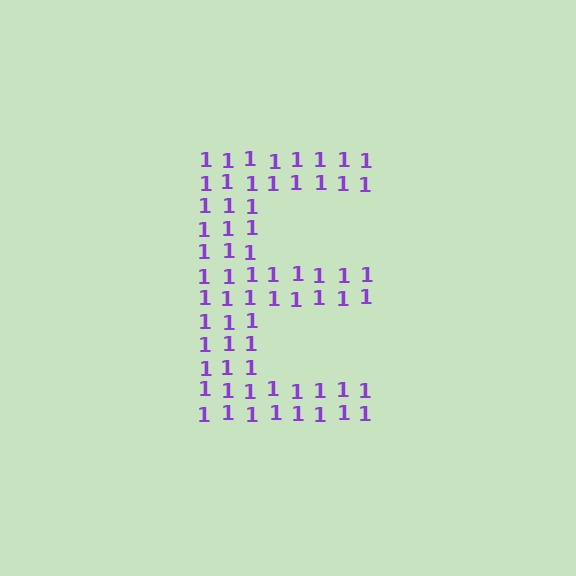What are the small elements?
The small elements are digit 1's.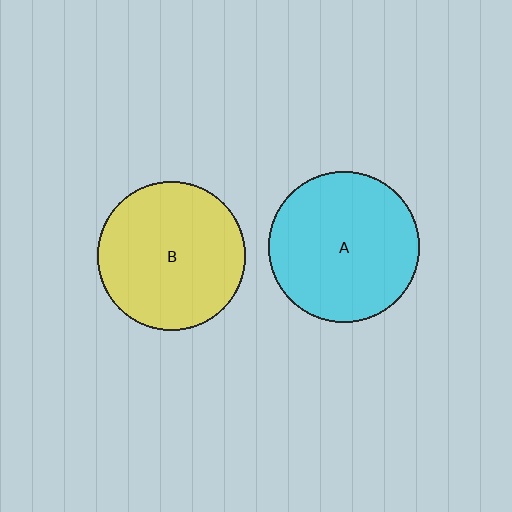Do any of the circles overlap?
No, none of the circles overlap.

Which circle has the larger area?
Circle A (cyan).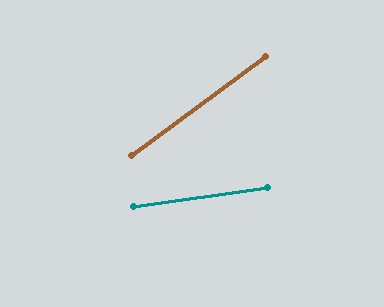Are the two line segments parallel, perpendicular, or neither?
Neither parallel nor perpendicular — they differ by about 28°.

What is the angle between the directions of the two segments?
Approximately 28 degrees.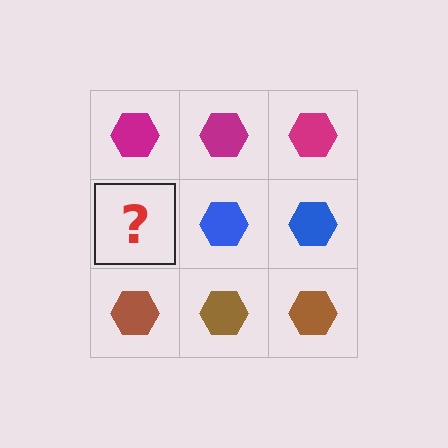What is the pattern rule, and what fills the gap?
The rule is that each row has a consistent color. The gap should be filled with a blue hexagon.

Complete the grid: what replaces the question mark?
The question mark should be replaced with a blue hexagon.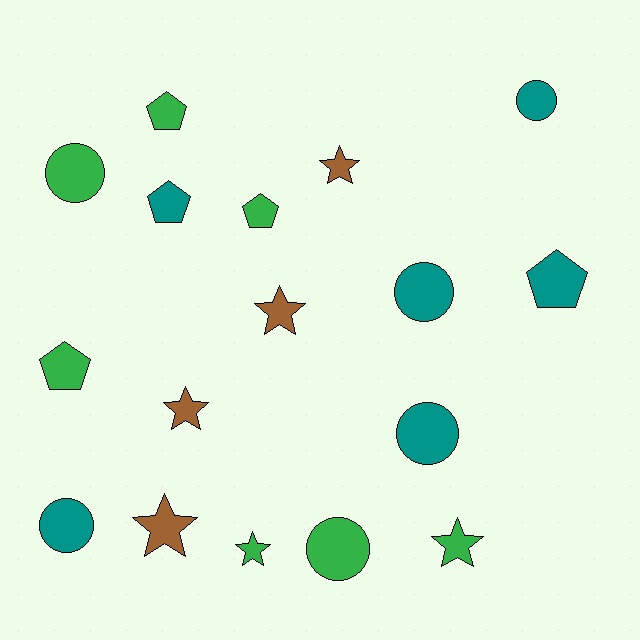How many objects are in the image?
There are 17 objects.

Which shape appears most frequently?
Star, with 6 objects.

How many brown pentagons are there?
There are no brown pentagons.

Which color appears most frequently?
Green, with 7 objects.